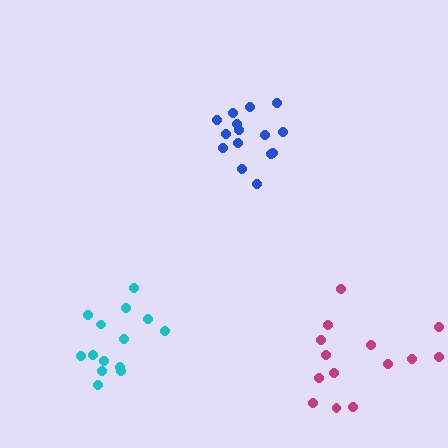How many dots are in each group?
Group 1: 15 dots, Group 2: 14 dots, Group 3: 14 dots (43 total).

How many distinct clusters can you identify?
There are 3 distinct clusters.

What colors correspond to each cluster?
The clusters are colored: blue, magenta, cyan.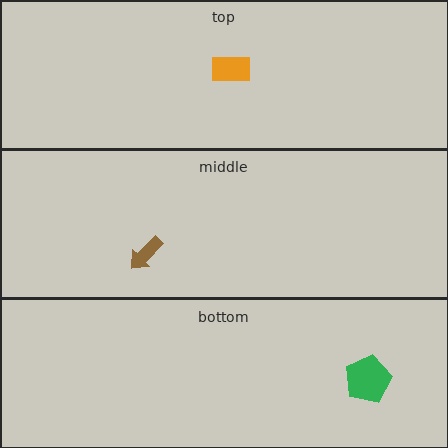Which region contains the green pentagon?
The bottom region.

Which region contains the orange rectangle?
The top region.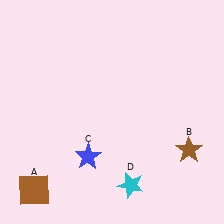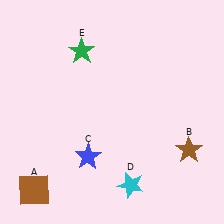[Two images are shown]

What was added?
A green star (E) was added in Image 2.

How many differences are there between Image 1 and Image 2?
There is 1 difference between the two images.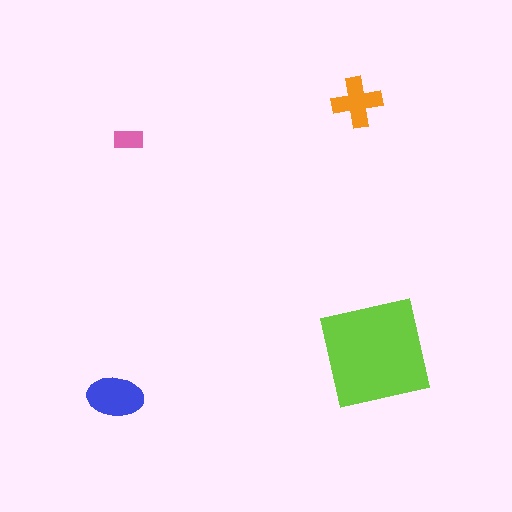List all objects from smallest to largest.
The pink rectangle, the orange cross, the blue ellipse, the lime square.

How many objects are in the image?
There are 4 objects in the image.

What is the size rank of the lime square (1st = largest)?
1st.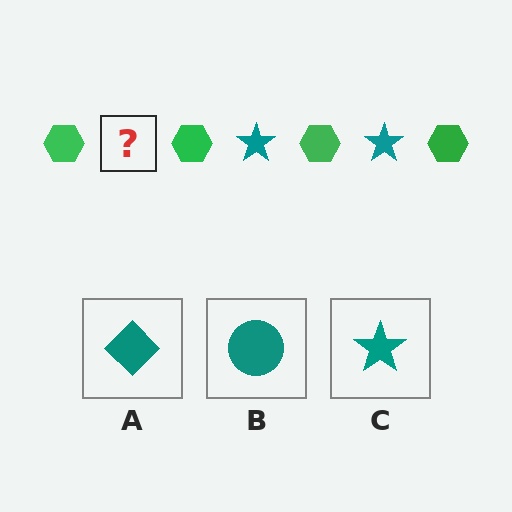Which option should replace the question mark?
Option C.